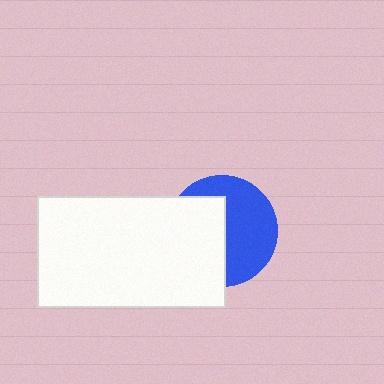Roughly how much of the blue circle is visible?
About half of it is visible (roughly 53%).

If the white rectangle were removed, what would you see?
You would see the complete blue circle.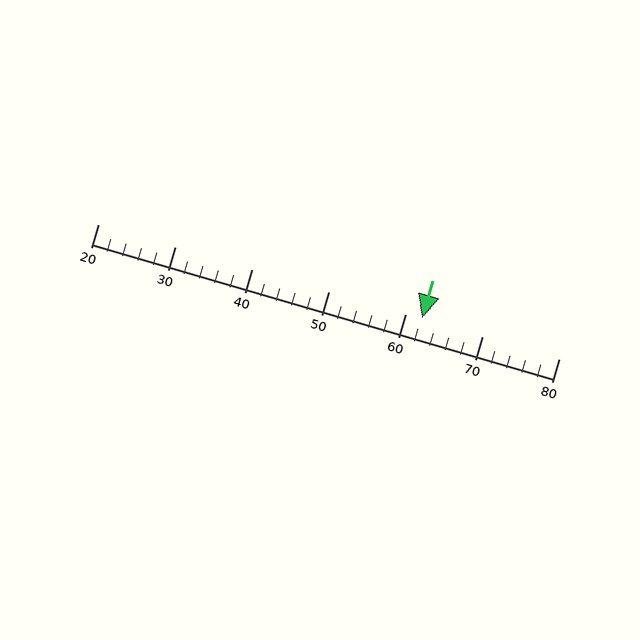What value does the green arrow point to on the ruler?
The green arrow points to approximately 62.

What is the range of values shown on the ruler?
The ruler shows values from 20 to 80.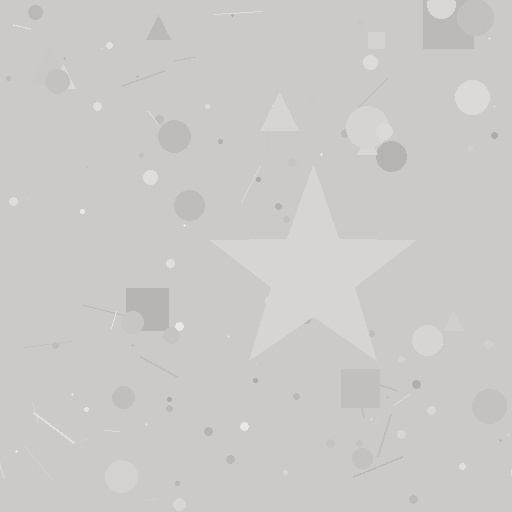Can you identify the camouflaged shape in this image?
The camouflaged shape is a star.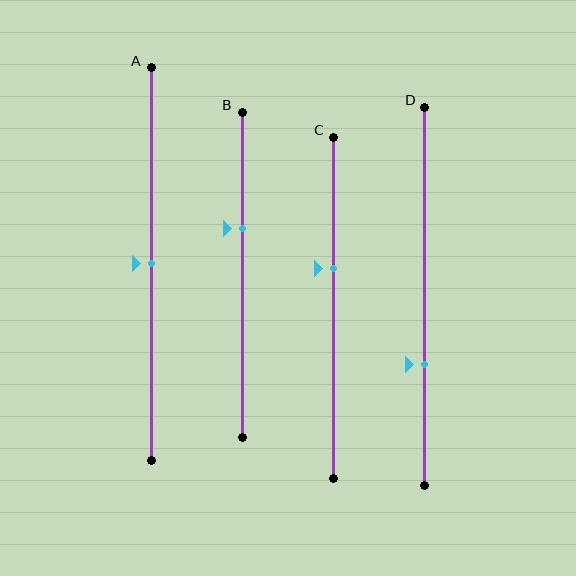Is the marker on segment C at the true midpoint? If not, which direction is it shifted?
No, the marker on segment C is shifted upward by about 12% of the segment length.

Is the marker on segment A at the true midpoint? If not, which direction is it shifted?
Yes, the marker on segment A is at the true midpoint.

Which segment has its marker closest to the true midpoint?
Segment A has its marker closest to the true midpoint.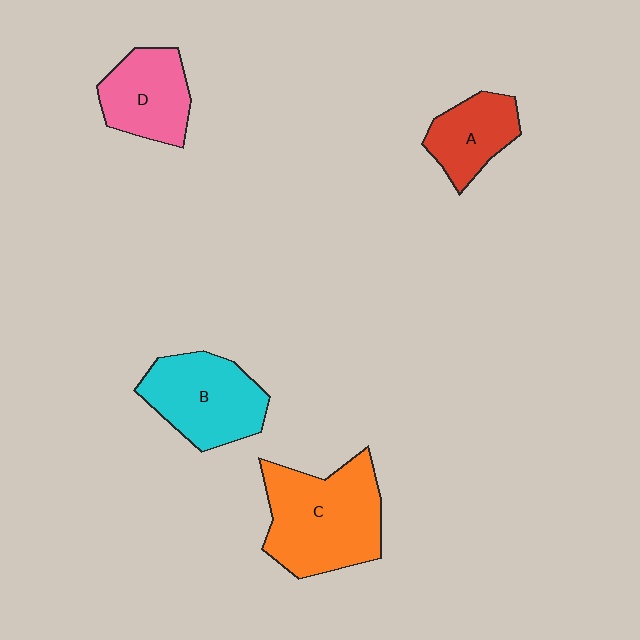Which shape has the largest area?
Shape C (orange).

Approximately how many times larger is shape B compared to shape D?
Approximately 1.3 times.